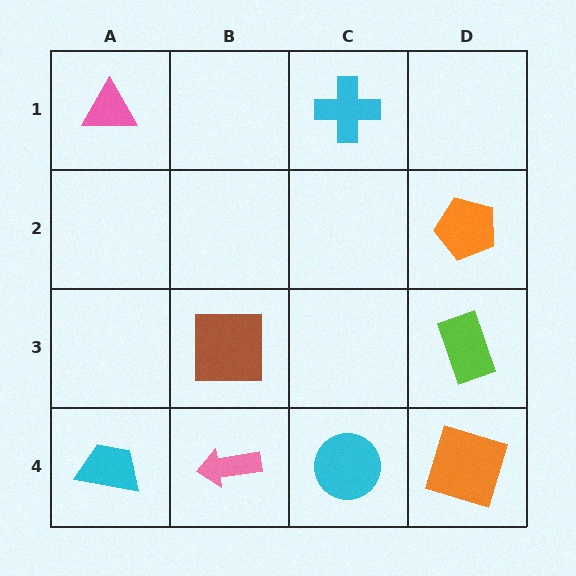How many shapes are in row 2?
1 shape.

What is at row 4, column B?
A pink arrow.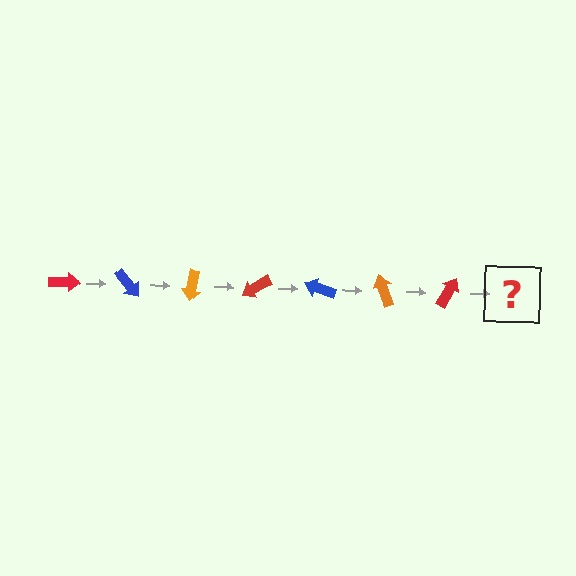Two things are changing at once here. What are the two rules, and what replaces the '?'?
The two rules are that it rotates 50 degrees each step and the color cycles through red, blue, and orange. The '?' should be a blue arrow, rotated 350 degrees from the start.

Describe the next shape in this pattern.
It should be a blue arrow, rotated 350 degrees from the start.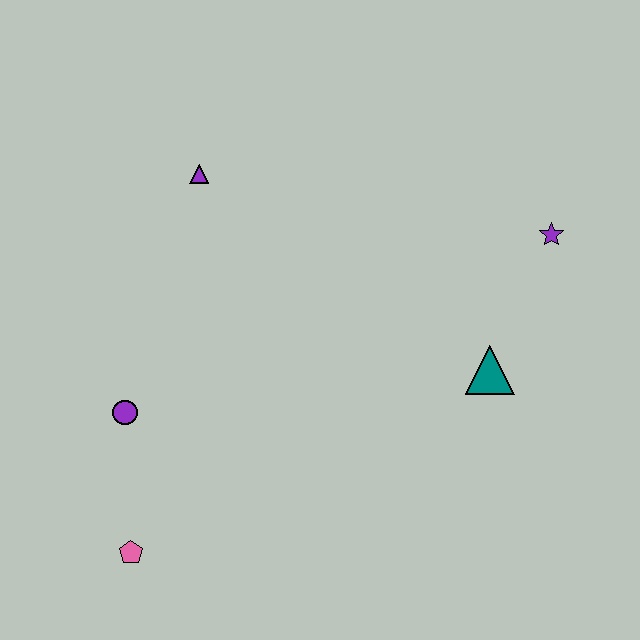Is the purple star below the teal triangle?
No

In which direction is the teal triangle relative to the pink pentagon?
The teal triangle is to the right of the pink pentagon.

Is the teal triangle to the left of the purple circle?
No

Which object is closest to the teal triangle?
The purple star is closest to the teal triangle.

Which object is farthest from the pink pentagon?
The purple star is farthest from the pink pentagon.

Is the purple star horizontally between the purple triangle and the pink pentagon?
No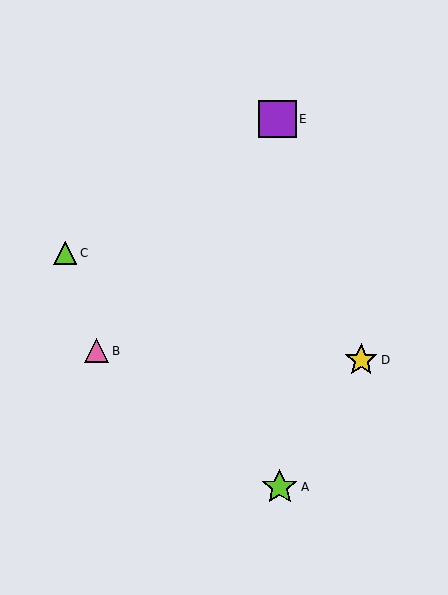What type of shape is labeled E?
Shape E is a purple square.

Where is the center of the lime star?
The center of the lime star is at (280, 487).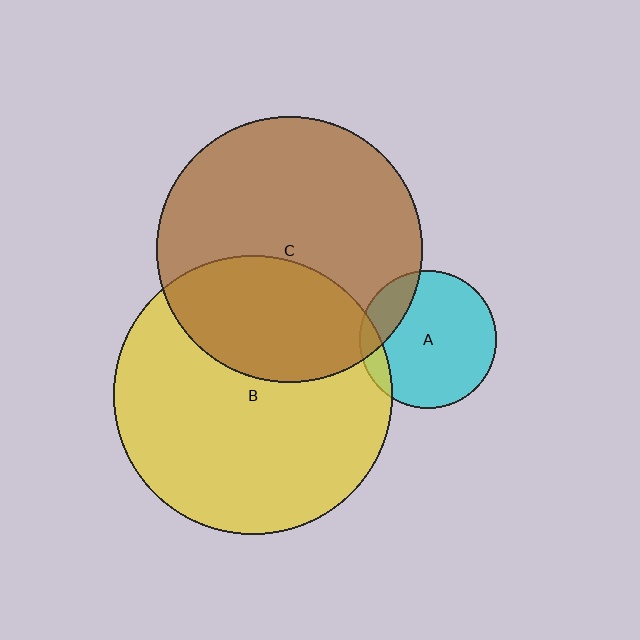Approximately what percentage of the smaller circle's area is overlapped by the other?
Approximately 10%.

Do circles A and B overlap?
Yes.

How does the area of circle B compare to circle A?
Approximately 4.1 times.